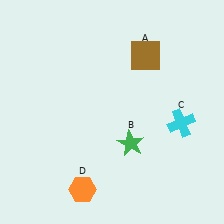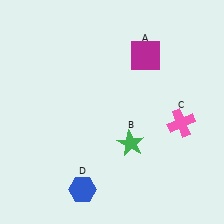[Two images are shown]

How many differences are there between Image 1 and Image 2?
There are 3 differences between the two images.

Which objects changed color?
A changed from brown to magenta. C changed from cyan to pink. D changed from orange to blue.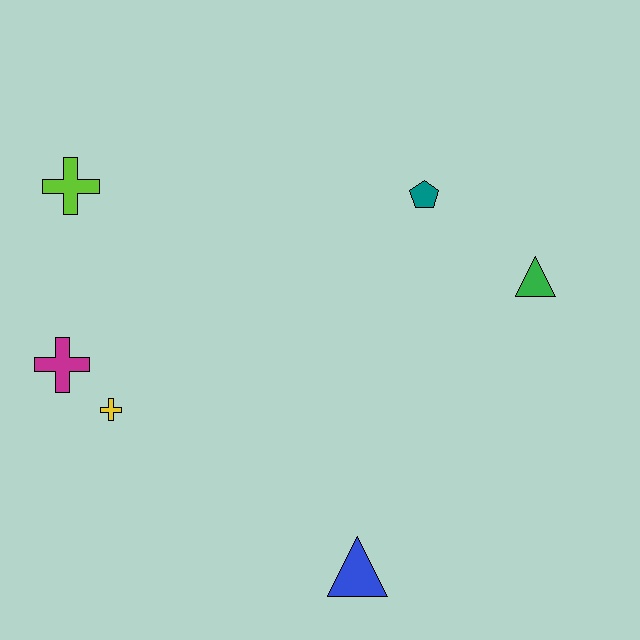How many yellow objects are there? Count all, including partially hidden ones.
There is 1 yellow object.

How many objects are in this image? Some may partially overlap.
There are 6 objects.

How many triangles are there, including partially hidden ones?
There are 2 triangles.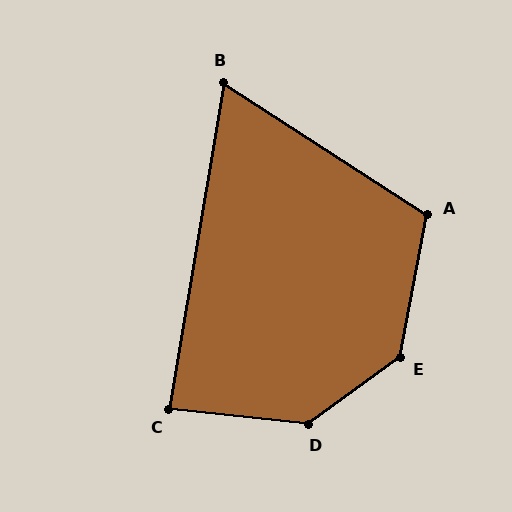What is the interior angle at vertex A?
Approximately 112 degrees (obtuse).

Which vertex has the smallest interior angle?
B, at approximately 67 degrees.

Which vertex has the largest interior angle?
D, at approximately 138 degrees.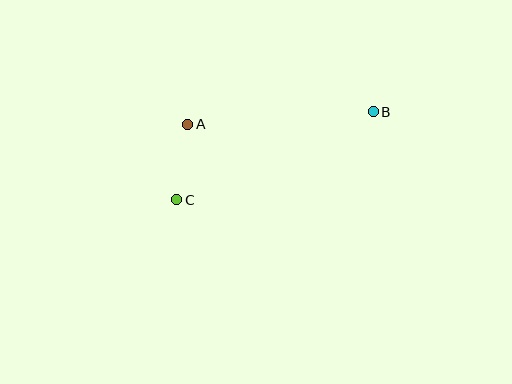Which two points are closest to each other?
Points A and C are closest to each other.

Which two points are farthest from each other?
Points B and C are farthest from each other.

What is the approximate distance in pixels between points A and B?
The distance between A and B is approximately 186 pixels.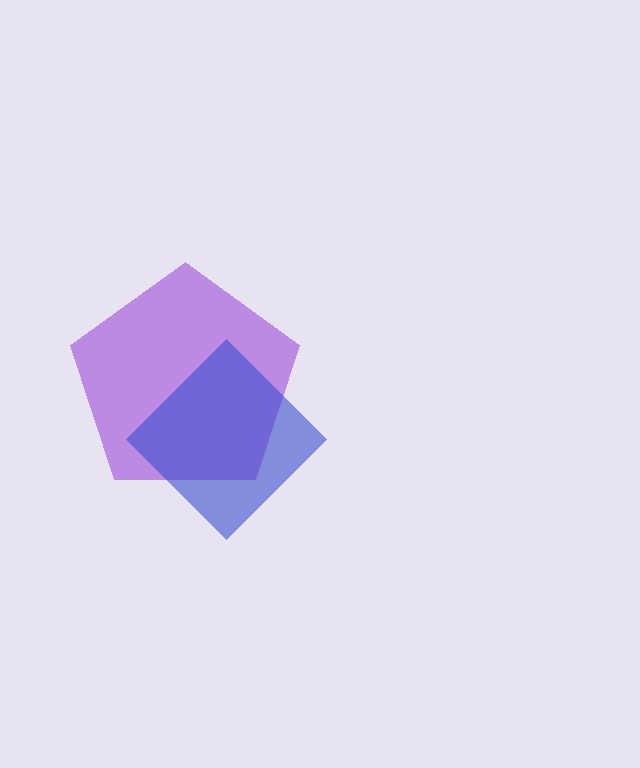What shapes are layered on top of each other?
The layered shapes are: a purple pentagon, a blue diamond.